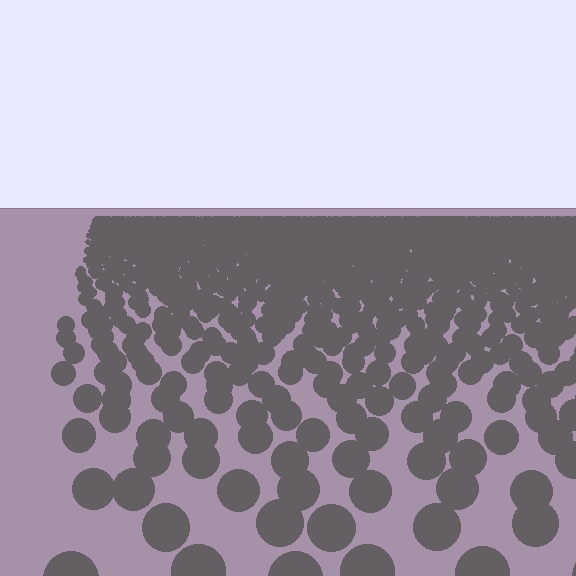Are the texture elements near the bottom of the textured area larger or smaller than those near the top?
Larger. Near the bottom, elements are closer to the viewer and appear at a bigger on-screen size.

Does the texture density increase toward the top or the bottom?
Density increases toward the top.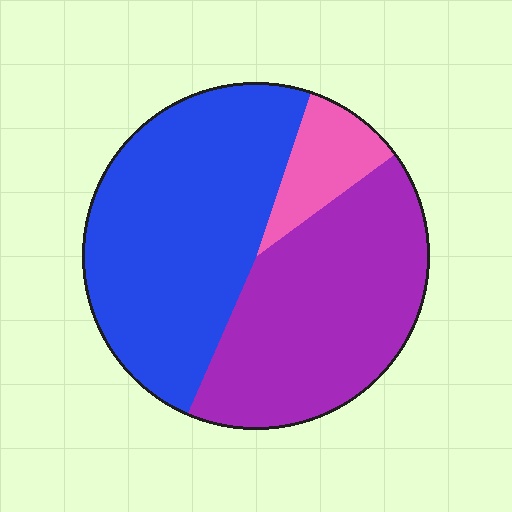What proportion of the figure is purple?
Purple takes up about two fifths (2/5) of the figure.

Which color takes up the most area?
Blue, at roughly 50%.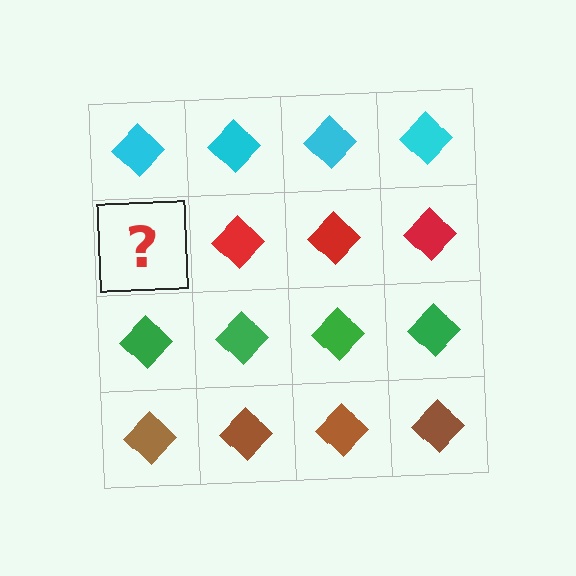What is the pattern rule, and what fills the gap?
The rule is that each row has a consistent color. The gap should be filled with a red diamond.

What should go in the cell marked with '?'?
The missing cell should contain a red diamond.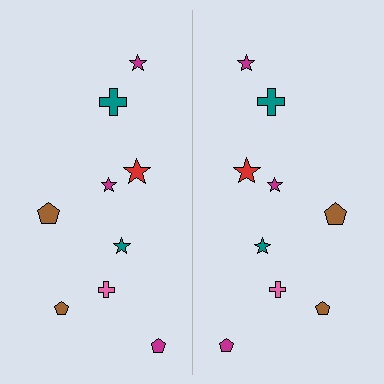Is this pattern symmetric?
Yes, this pattern has bilateral (reflection) symmetry.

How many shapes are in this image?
There are 18 shapes in this image.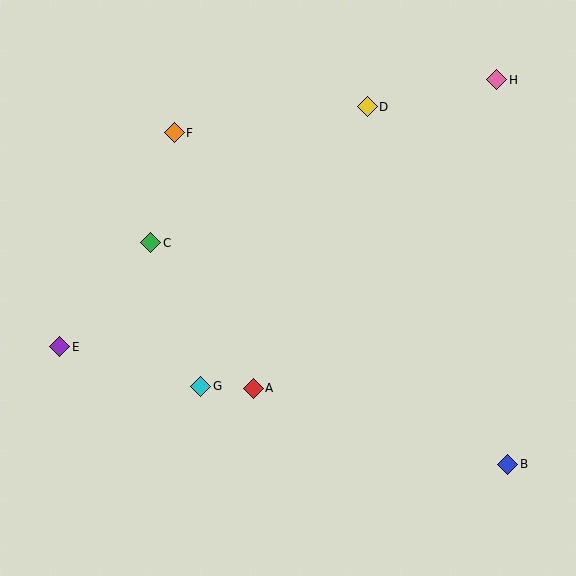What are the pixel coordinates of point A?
Point A is at (253, 388).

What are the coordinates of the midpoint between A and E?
The midpoint between A and E is at (156, 367).